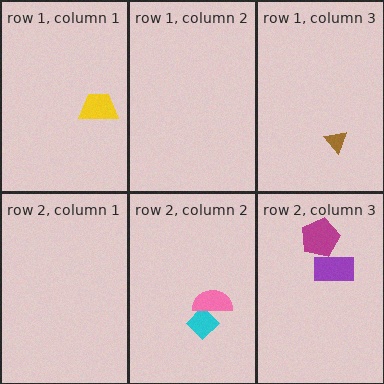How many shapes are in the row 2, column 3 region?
2.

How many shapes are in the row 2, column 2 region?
2.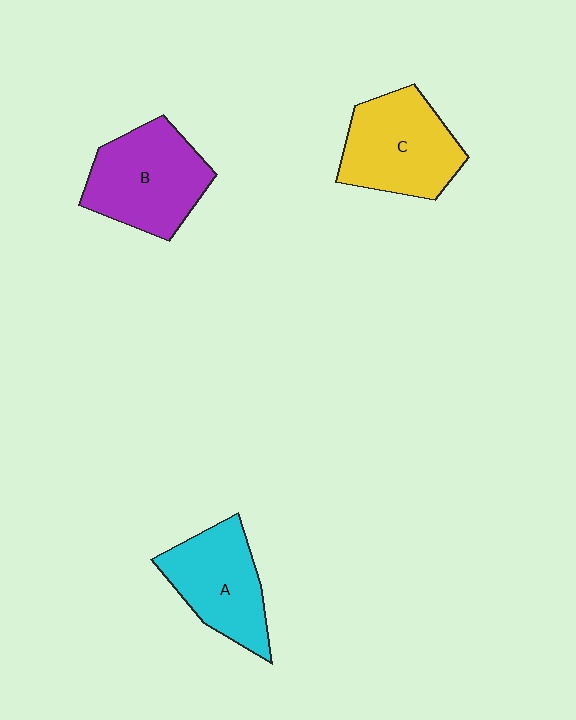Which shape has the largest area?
Shape B (purple).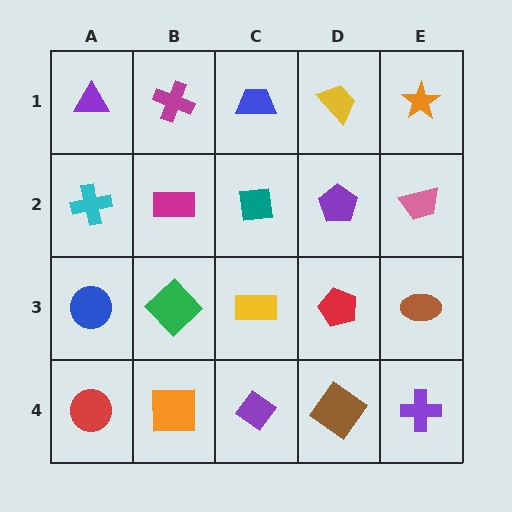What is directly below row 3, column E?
A purple cross.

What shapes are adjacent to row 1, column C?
A teal square (row 2, column C), a magenta cross (row 1, column B), a yellow trapezoid (row 1, column D).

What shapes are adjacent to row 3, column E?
A pink trapezoid (row 2, column E), a purple cross (row 4, column E), a red pentagon (row 3, column D).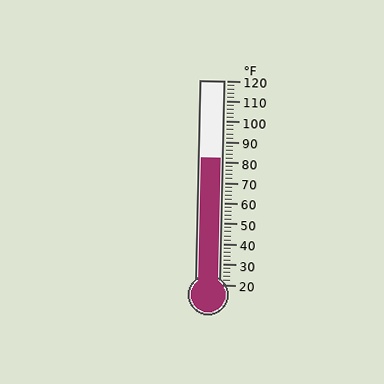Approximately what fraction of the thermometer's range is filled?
The thermometer is filled to approximately 60% of its range.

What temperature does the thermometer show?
The thermometer shows approximately 82°F.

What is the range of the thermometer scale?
The thermometer scale ranges from 20°F to 120°F.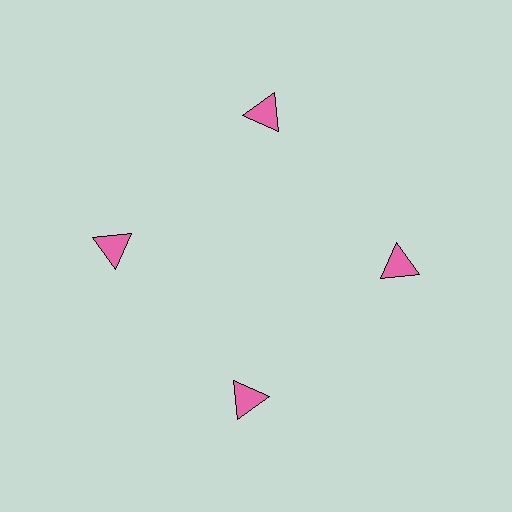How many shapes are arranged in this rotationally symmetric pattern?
There are 4 shapes, arranged in 4 groups of 1.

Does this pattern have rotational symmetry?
Yes, this pattern has 4-fold rotational symmetry. It looks the same after rotating 90 degrees around the center.